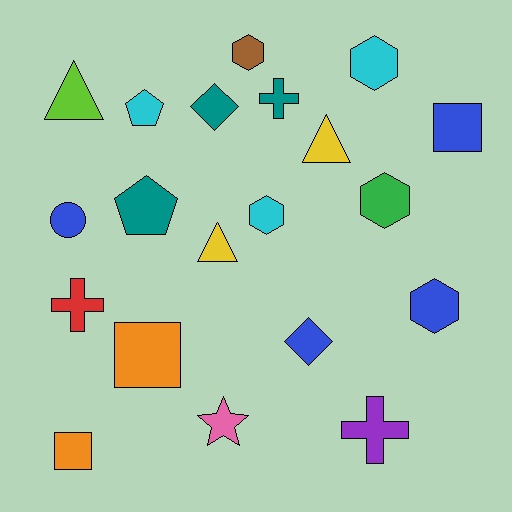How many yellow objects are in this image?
There are 2 yellow objects.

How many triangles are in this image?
There are 3 triangles.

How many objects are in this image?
There are 20 objects.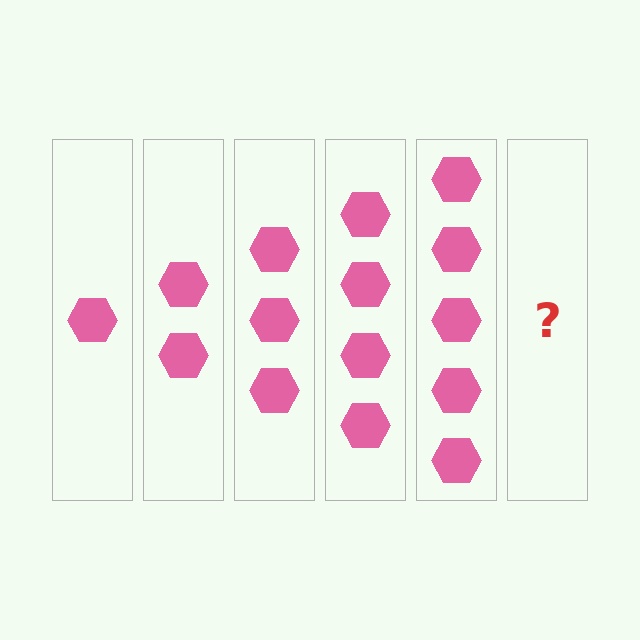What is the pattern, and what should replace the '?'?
The pattern is that each step adds one more hexagon. The '?' should be 6 hexagons.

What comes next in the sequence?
The next element should be 6 hexagons.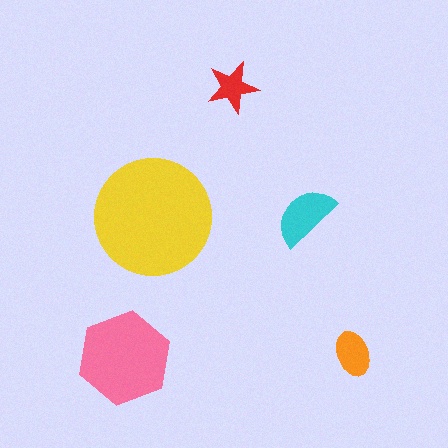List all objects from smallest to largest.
The red star, the orange ellipse, the cyan semicircle, the pink hexagon, the yellow circle.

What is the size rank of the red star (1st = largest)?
5th.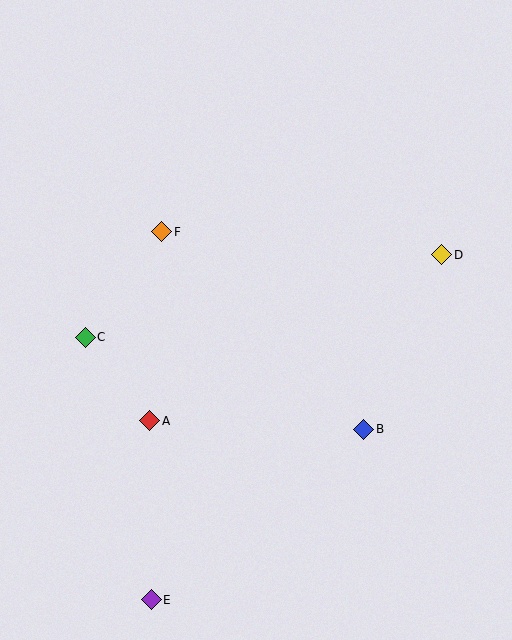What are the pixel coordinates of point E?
Point E is at (151, 600).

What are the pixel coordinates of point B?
Point B is at (364, 429).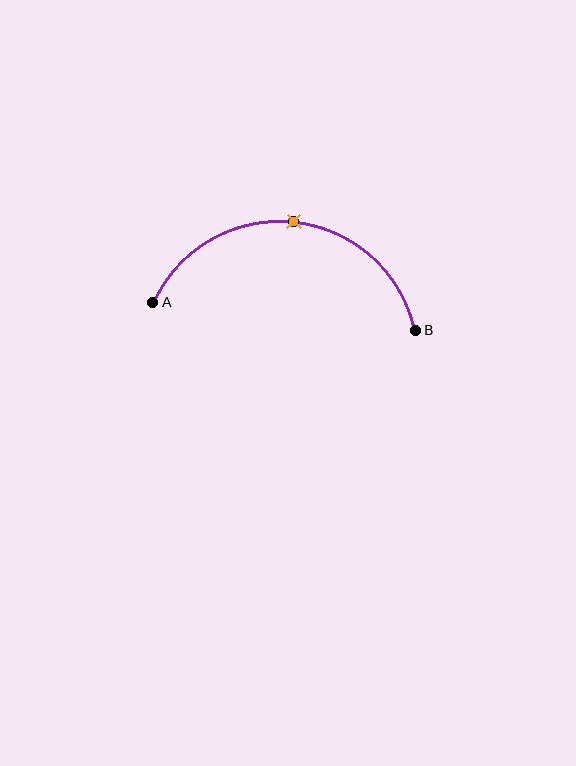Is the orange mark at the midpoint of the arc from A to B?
Yes. The orange mark lies on the arc at equal arc-length from both A and B — it is the arc midpoint.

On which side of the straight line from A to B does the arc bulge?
The arc bulges above the straight line connecting A and B.